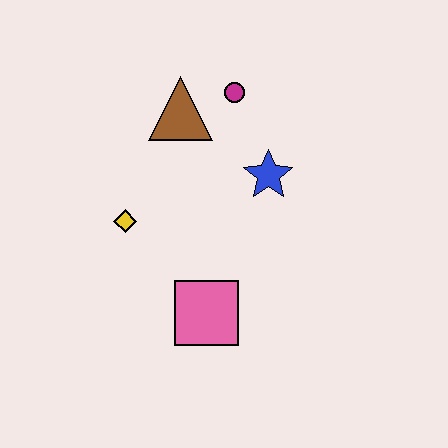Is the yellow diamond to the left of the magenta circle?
Yes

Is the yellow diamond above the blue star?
No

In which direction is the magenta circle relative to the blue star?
The magenta circle is above the blue star.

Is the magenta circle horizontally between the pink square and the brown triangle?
No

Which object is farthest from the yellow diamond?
The magenta circle is farthest from the yellow diamond.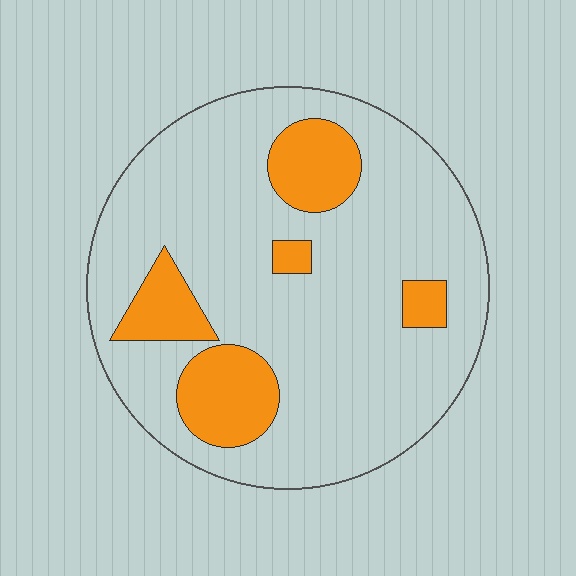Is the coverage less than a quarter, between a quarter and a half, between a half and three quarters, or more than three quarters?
Less than a quarter.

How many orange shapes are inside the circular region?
5.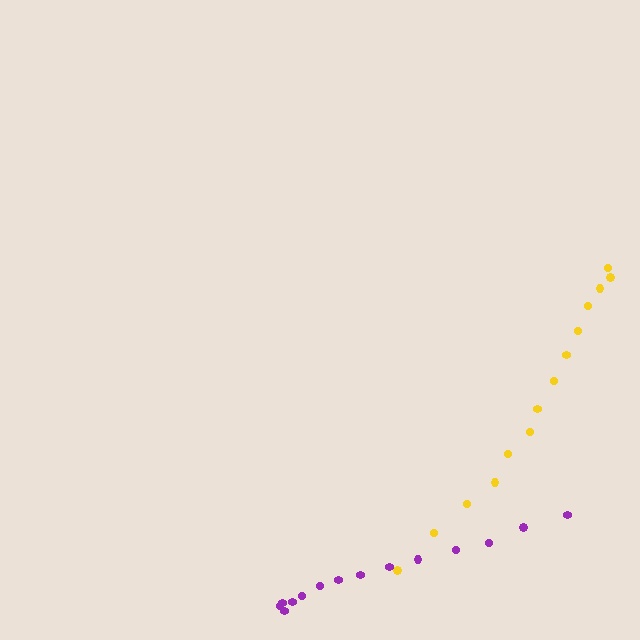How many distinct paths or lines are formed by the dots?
There are 2 distinct paths.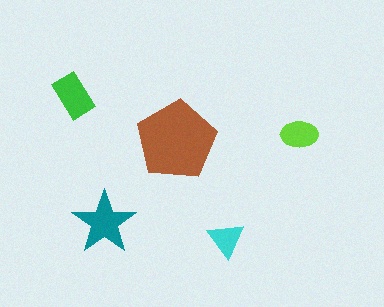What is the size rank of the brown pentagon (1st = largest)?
1st.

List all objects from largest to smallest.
The brown pentagon, the teal star, the green rectangle, the lime ellipse, the cyan triangle.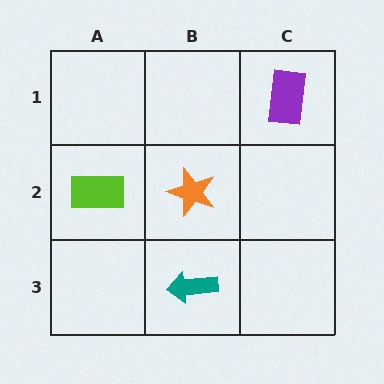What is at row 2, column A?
A lime rectangle.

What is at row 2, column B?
An orange star.